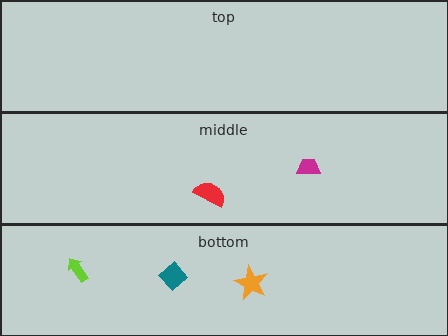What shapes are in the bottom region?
The lime arrow, the teal diamond, the orange star.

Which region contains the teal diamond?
The bottom region.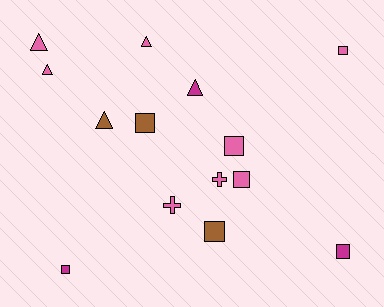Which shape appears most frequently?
Square, with 7 objects.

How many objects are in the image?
There are 14 objects.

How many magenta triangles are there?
There is 1 magenta triangle.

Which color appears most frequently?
Pink, with 8 objects.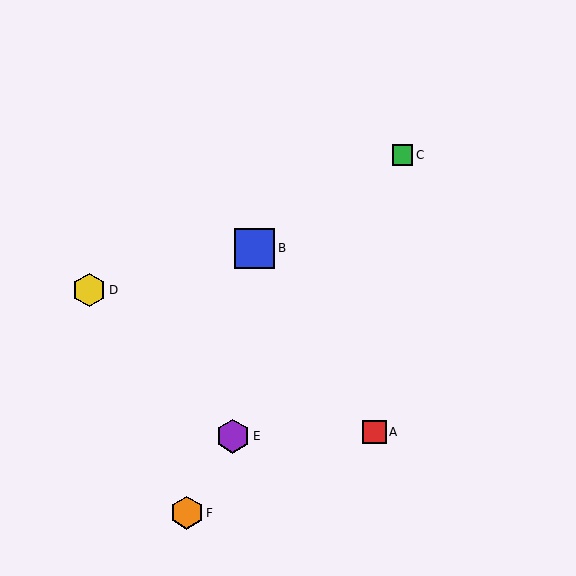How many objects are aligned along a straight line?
3 objects (C, E, F) are aligned along a straight line.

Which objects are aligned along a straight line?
Objects C, E, F are aligned along a straight line.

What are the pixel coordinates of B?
Object B is at (255, 248).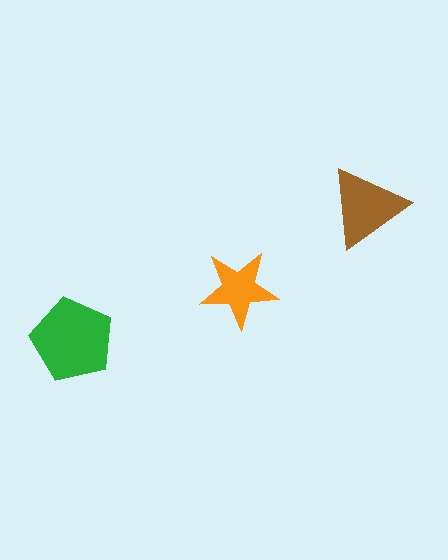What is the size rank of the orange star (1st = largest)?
3rd.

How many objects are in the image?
There are 3 objects in the image.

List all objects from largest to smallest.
The green pentagon, the brown triangle, the orange star.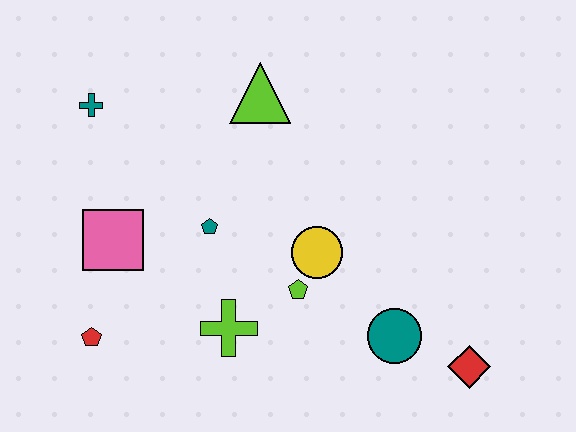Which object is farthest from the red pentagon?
The red diamond is farthest from the red pentagon.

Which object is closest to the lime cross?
The lime pentagon is closest to the lime cross.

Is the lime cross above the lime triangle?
No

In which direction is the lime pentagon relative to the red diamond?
The lime pentagon is to the left of the red diamond.